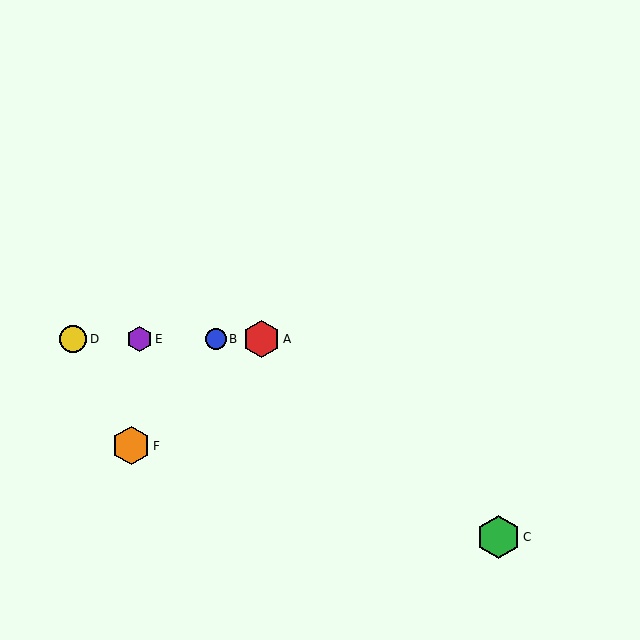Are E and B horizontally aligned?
Yes, both are at y≈339.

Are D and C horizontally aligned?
No, D is at y≈339 and C is at y≈537.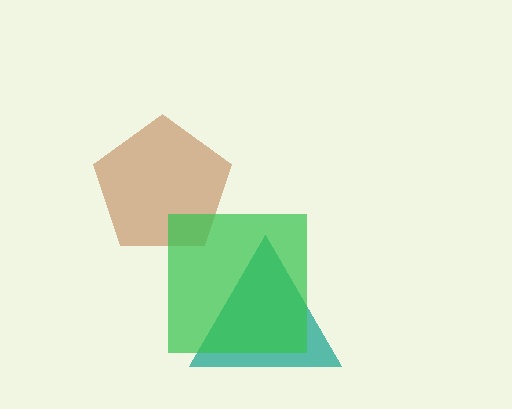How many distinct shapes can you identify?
There are 3 distinct shapes: a teal triangle, a brown pentagon, a green square.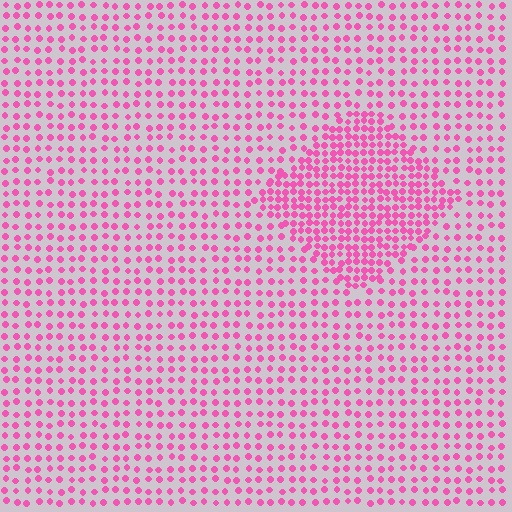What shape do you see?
I see a diamond.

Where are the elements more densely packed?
The elements are more densely packed inside the diamond boundary.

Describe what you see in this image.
The image contains small pink elements arranged at two different densities. A diamond-shaped region is visible where the elements are more densely packed than the surrounding area.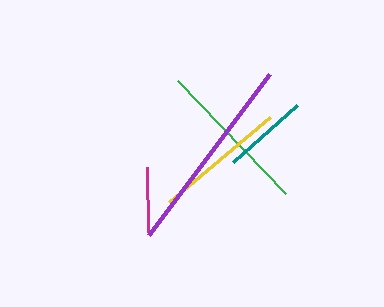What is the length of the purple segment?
The purple segment is approximately 202 pixels long.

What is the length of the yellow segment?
The yellow segment is approximately 132 pixels long.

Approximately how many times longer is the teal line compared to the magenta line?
The teal line is approximately 1.3 times the length of the magenta line.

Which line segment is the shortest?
The magenta line is the shortest at approximately 65 pixels.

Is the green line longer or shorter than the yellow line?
The green line is longer than the yellow line.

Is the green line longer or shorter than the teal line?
The green line is longer than the teal line.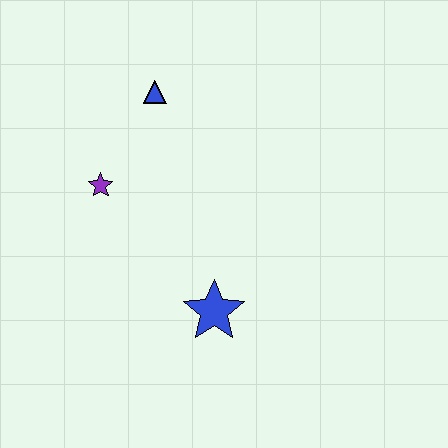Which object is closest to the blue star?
The purple star is closest to the blue star.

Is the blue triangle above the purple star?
Yes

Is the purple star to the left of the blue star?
Yes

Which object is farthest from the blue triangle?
The blue star is farthest from the blue triangle.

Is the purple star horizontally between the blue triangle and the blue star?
No